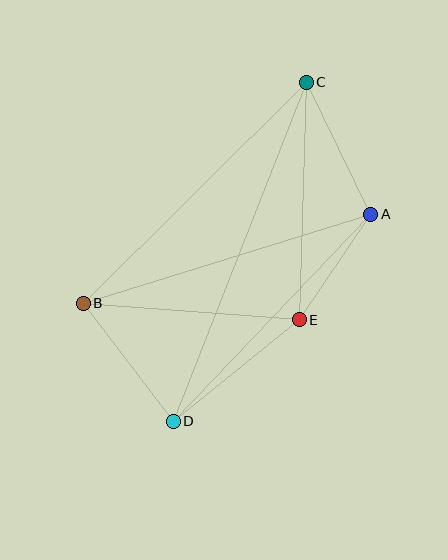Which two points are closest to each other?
Points A and E are closest to each other.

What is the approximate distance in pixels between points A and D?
The distance between A and D is approximately 286 pixels.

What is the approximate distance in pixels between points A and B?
The distance between A and B is approximately 301 pixels.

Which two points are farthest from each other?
Points C and D are farthest from each other.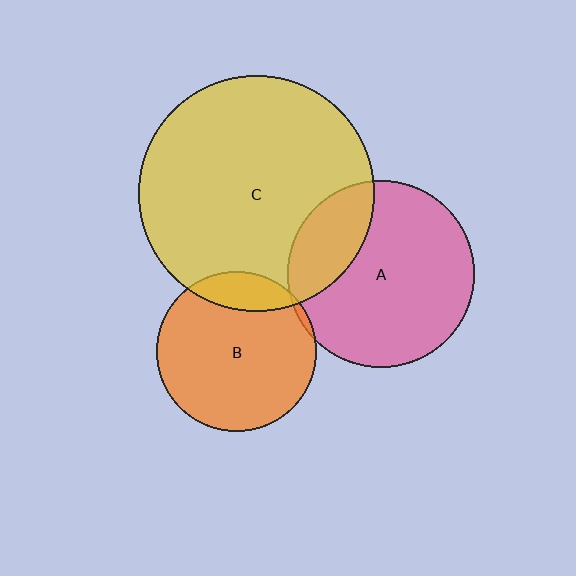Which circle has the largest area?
Circle C (yellow).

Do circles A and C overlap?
Yes.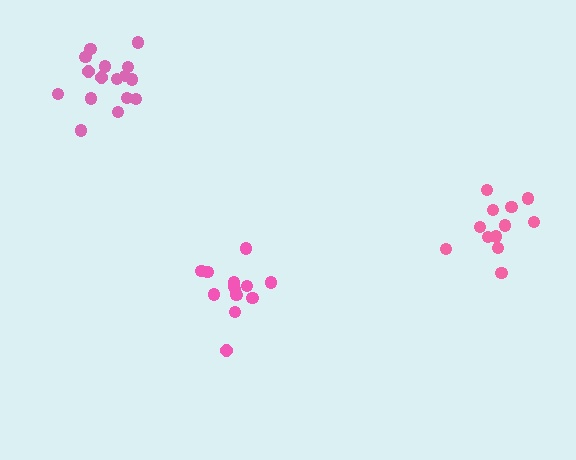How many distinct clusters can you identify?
There are 3 distinct clusters.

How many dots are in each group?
Group 1: 12 dots, Group 2: 16 dots, Group 3: 13 dots (41 total).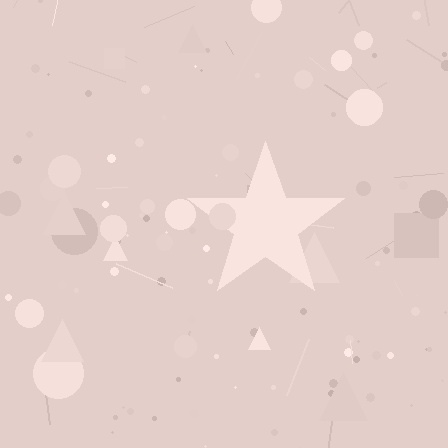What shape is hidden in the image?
A star is hidden in the image.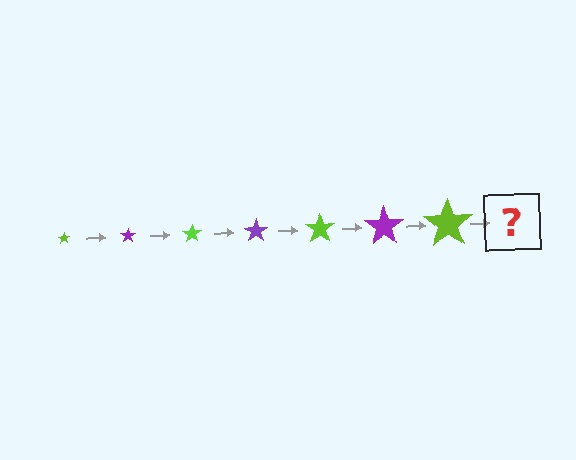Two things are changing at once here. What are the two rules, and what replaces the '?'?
The two rules are that the star grows larger each step and the color cycles through lime and purple. The '?' should be a purple star, larger than the previous one.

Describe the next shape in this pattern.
It should be a purple star, larger than the previous one.